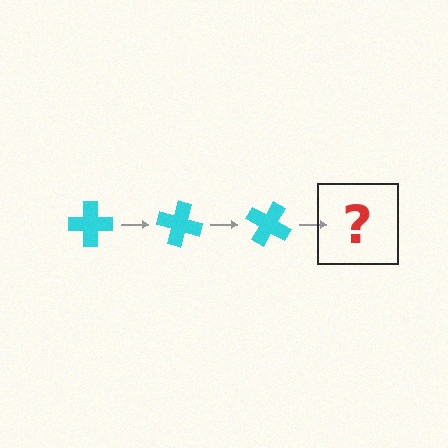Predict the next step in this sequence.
The next step is a cyan cross rotated 45 degrees.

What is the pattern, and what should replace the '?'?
The pattern is that the cross rotates 15 degrees each step. The '?' should be a cyan cross rotated 45 degrees.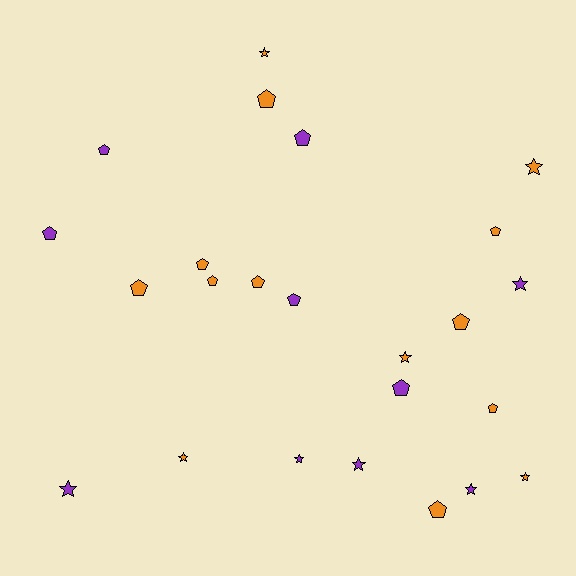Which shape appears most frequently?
Pentagon, with 14 objects.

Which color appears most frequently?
Orange, with 14 objects.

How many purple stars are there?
There are 5 purple stars.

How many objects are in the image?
There are 24 objects.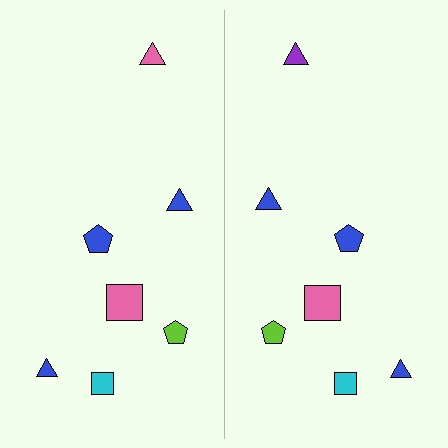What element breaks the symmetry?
The purple triangle on the right side breaks the symmetry — its mirror counterpart is pink.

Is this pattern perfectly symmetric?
No, the pattern is not perfectly symmetric. The purple triangle on the right side breaks the symmetry — its mirror counterpart is pink.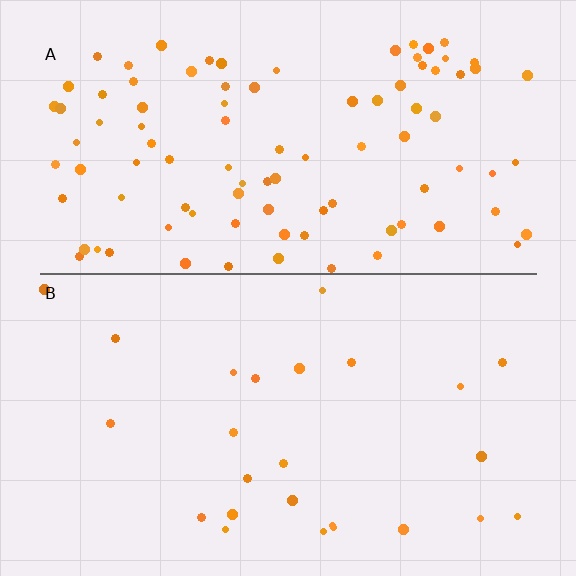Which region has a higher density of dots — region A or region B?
A (the top).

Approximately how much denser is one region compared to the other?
Approximately 3.8× — region A over region B.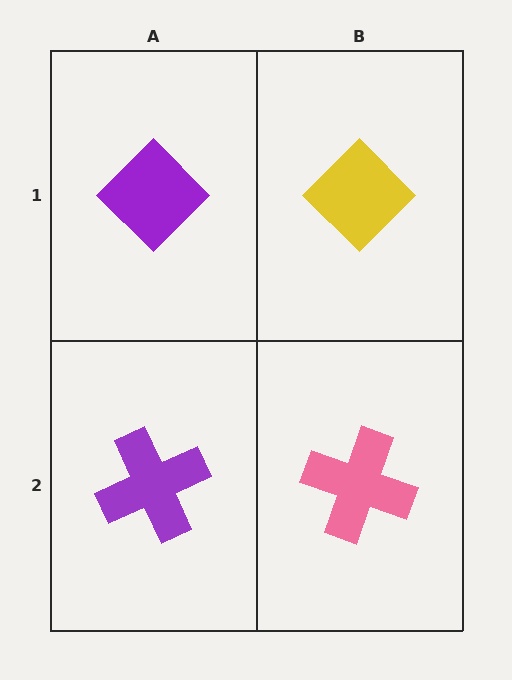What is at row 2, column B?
A pink cross.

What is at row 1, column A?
A purple diamond.